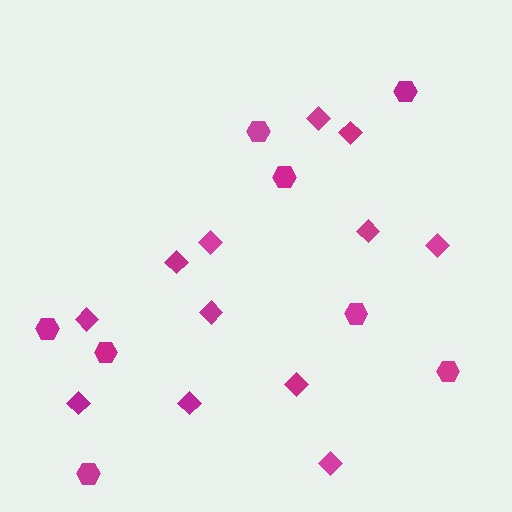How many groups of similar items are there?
There are 2 groups: one group of diamonds (12) and one group of hexagons (8).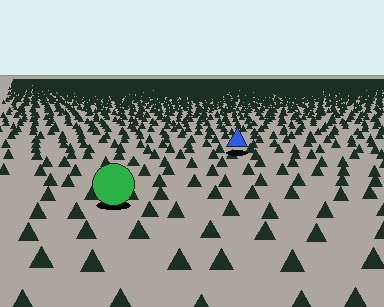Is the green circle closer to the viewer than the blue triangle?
Yes. The green circle is closer — you can tell from the texture gradient: the ground texture is coarser near it.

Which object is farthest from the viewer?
The blue triangle is farthest from the viewer. It appears smaller and the ground texture around it is denser.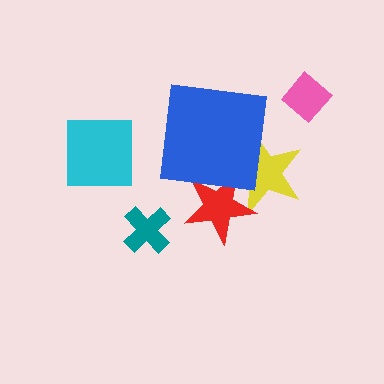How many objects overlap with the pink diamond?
0 objects overlap with the pink diamond.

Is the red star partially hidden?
Yes, it is partially covered by another shape.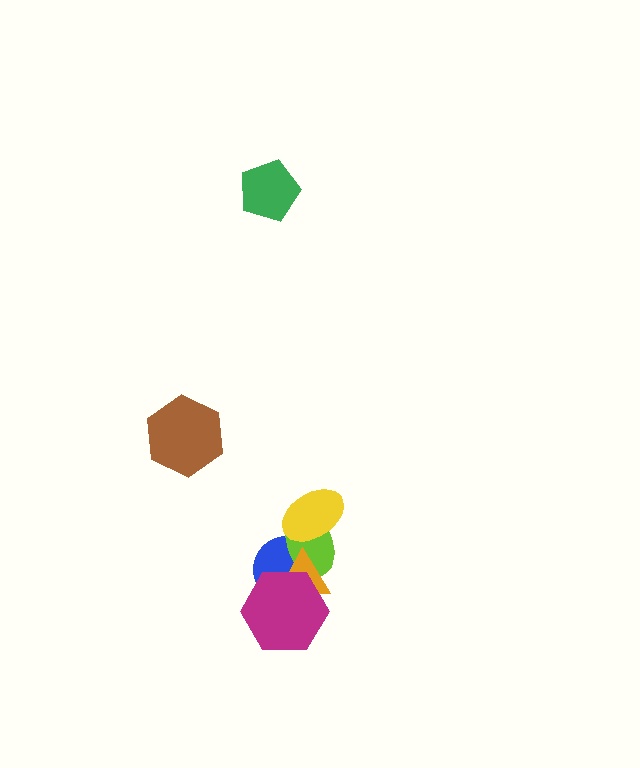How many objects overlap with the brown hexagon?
0 objects overlap with the brown hexagon.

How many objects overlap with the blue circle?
4 objects overlap with the blue circle.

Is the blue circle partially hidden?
Yes, it is partially covered by another shape.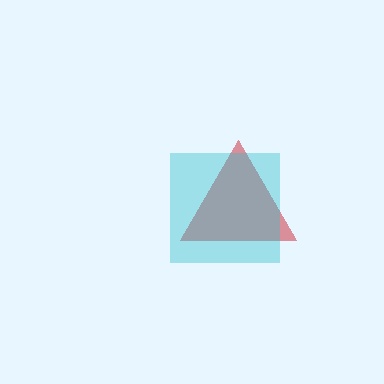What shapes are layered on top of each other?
The layered shapes are: a red triangle, a cyan square.